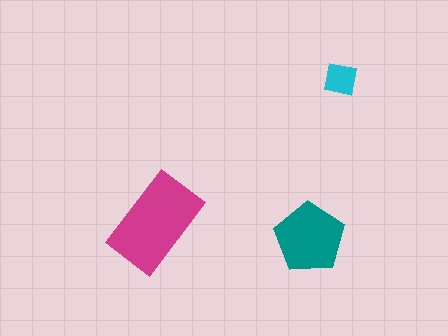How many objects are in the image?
There are 3 objects in the image.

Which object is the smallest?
The cyan square.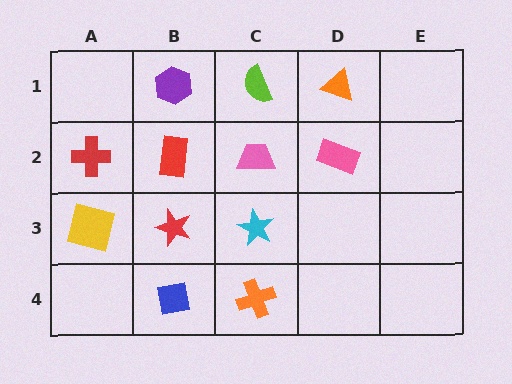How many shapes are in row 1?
3 shapes.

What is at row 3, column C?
A cyan star.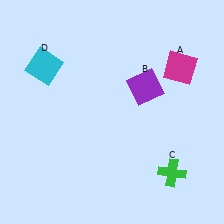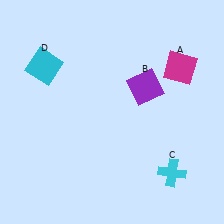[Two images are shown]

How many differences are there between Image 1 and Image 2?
There is 1 difference between the two images.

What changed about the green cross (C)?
In Image 1, C is green. In Image 2, it changed to cyan.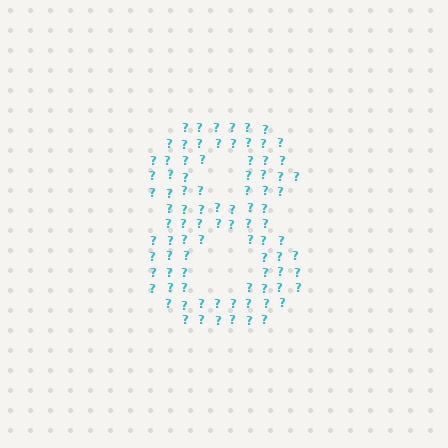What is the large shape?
The large shape is the digit 8.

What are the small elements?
The small elements are question marks.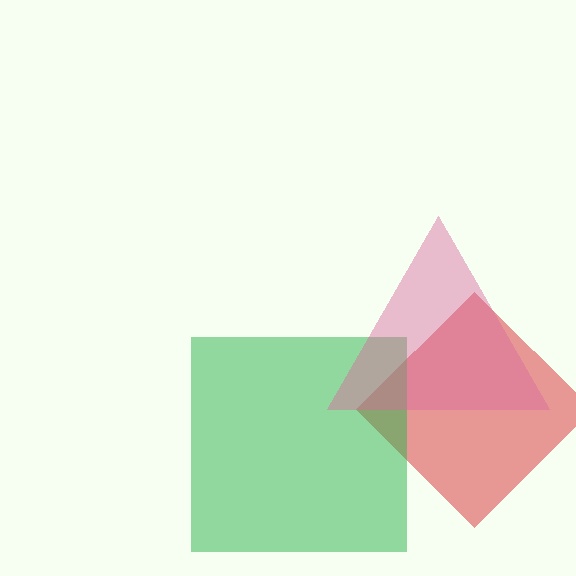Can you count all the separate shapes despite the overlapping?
Yes, there are 3 separate shapes.